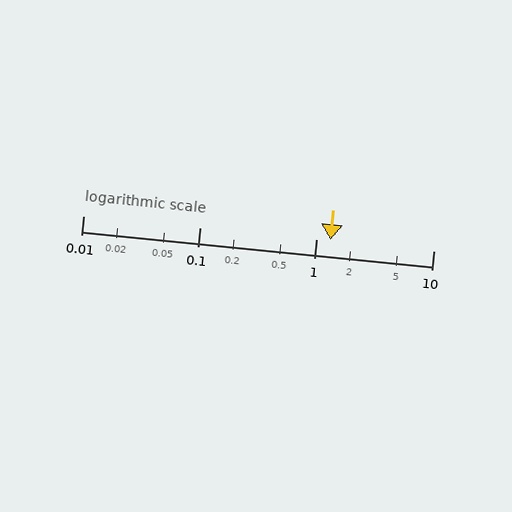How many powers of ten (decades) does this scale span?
The scale spans 3 decades, from 0.01 to 10.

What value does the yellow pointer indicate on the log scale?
The pointer indicates approximately 1.3.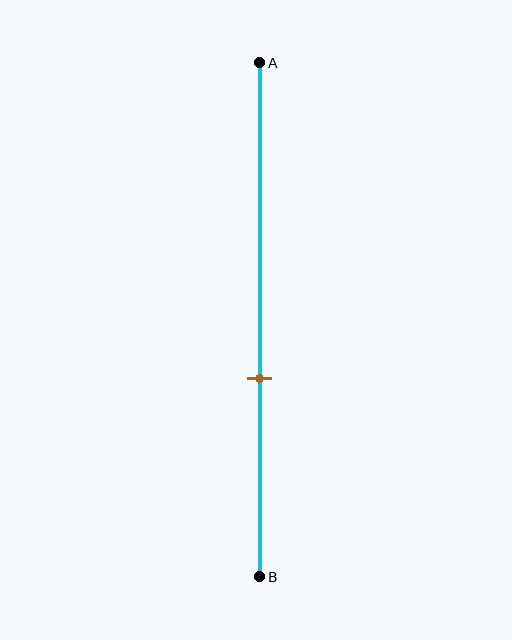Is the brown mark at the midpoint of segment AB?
No, the mark is at about 60% from A, not at the 50% midpoint.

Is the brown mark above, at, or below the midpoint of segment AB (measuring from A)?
The brown mark is below the midpoint of segment AB.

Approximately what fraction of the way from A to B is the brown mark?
The brown mark is approximately 60% of the way from A to B.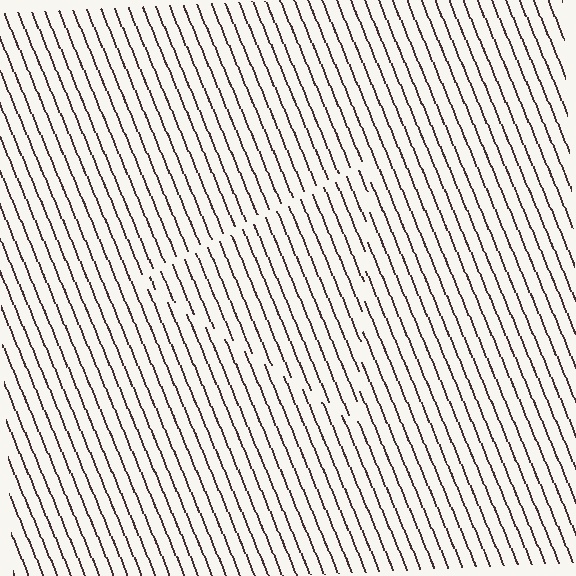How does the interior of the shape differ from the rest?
The interior of the shape contains the same grating, shifted by half a period — the contour is defined by the phase discontinuity where line-ends from the inner and outer gratings abut.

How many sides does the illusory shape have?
3 sides — the line-ends trace a triangle.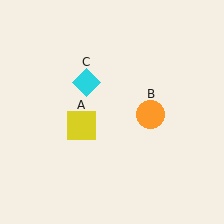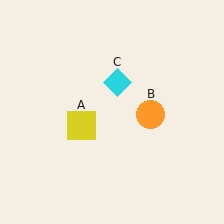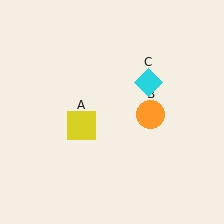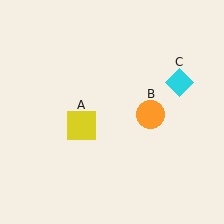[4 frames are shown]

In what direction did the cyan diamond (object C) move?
The cyan diamond (object C) moved right.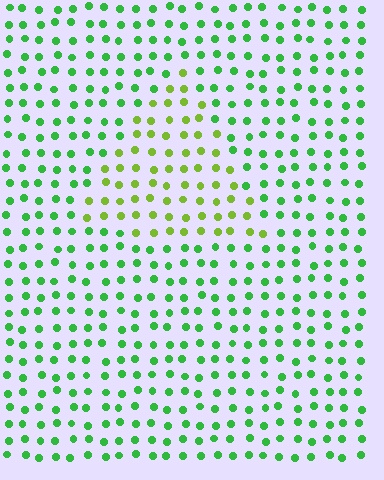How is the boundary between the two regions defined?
The boundary is defined purely by a slight shift in hue (about 38 degrees). Spacing, size, and orientation are identical on both sides.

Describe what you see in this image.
The image is filled with small green elements in a uniform arrangement. A triangle-shaped region is visible where the elements are tinted to a slightly different hue, forming a subtle color boundary.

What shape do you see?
I see a triangle.